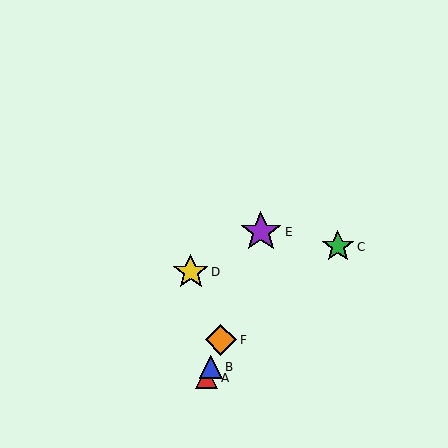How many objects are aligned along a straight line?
4 objects (A, B, E, F) are aligned along a straight line.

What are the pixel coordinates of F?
Object F is at (221, 340).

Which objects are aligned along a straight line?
Objects A, B, E, F are aligned along a straight line.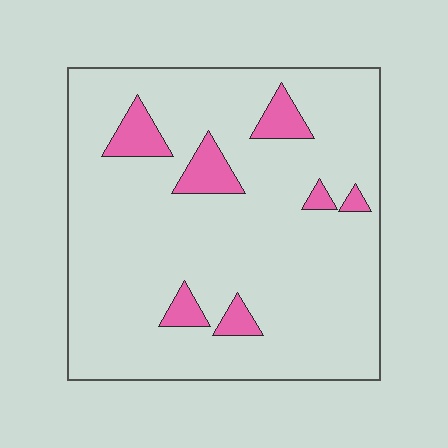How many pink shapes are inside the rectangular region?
7.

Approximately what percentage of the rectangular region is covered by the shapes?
Approximately 10%.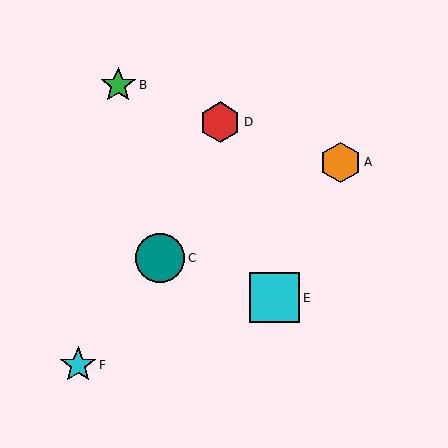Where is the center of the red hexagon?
The center of the red hexagon is at (220, 122).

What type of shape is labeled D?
Shape D is a red hexagon.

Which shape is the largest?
The cyan square (labeled E) is the largest.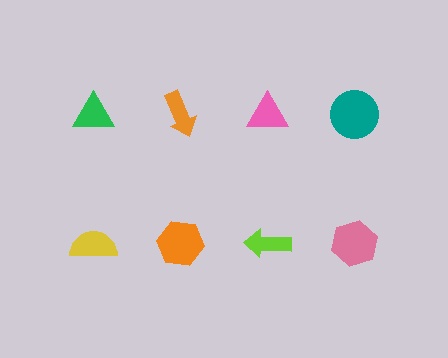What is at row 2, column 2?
An orange hexagon.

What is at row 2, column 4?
A pink hexagon.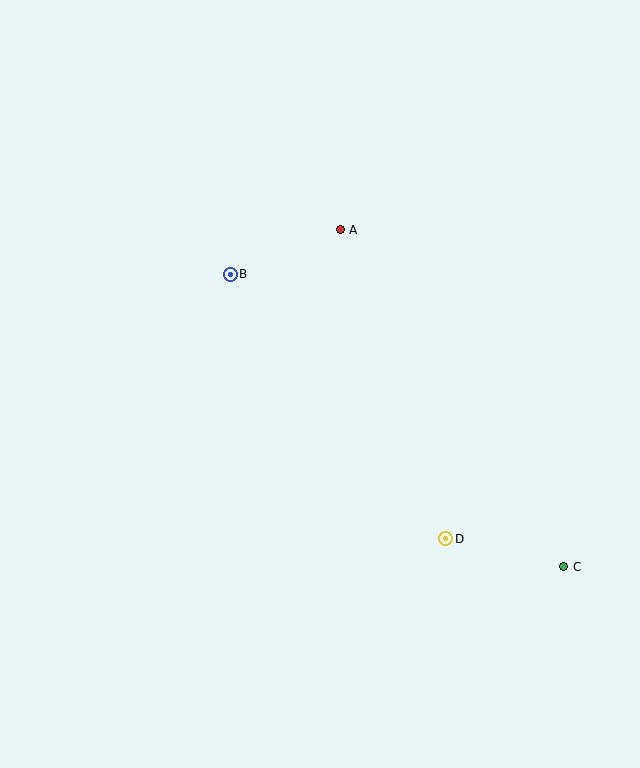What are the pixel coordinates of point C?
Point C is at (564, 567).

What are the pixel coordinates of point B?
Point B is at (230, 274).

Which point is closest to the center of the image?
Point B at (230, 274) is closest to the center.